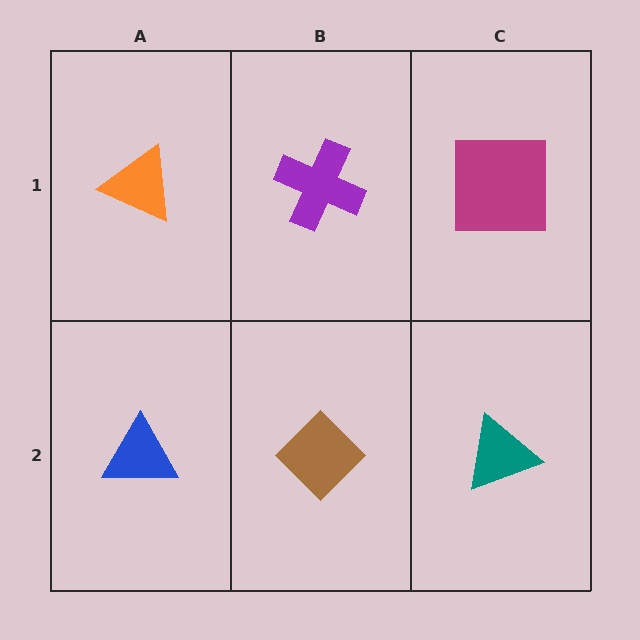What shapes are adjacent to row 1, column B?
A brown diamond (row 2, column B), an orange triangle (row 1, column A), a magenta square (row 1, column C).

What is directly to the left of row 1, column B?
An orange triangle.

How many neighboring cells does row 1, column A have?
2.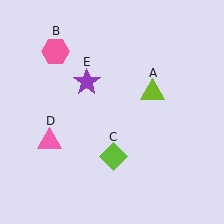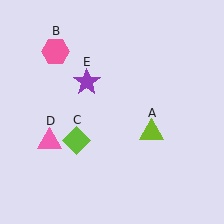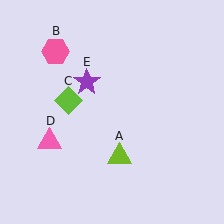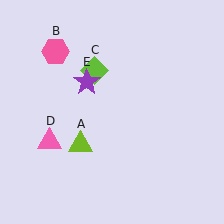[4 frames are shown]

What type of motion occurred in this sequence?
The lime triangle (object A), lime diamond (object C) rotated clockwise around the center of the scene.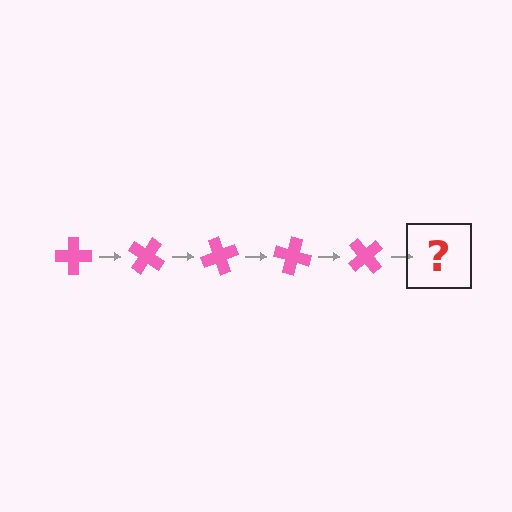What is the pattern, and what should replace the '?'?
The pattern is that the cross rotates 35 degrees each step. The '?' should be a pink cross rotated 175 degrees.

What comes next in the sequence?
The next element should be a pink cross rotated 175 degrees.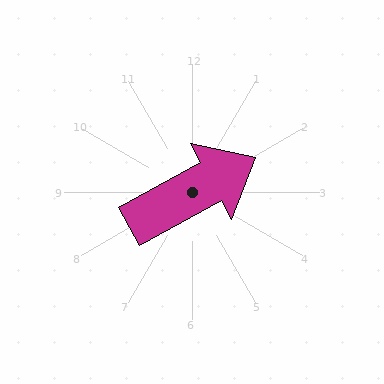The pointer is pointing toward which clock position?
Roughly 2 o'clock.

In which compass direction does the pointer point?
Northeast.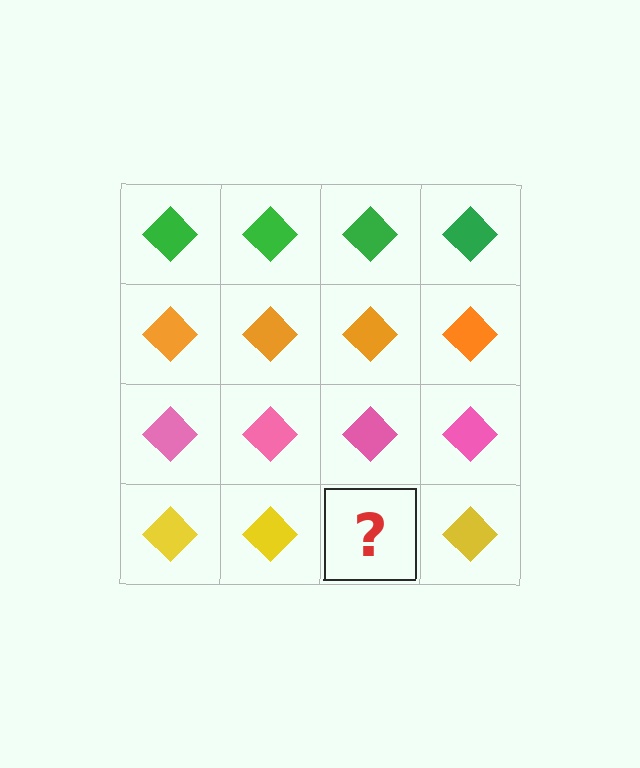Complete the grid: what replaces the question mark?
The question mark should be replaced with a yellow diamond.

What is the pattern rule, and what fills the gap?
The rule is that each row has a consistent color. The gap should be filled with a yellow diamond.